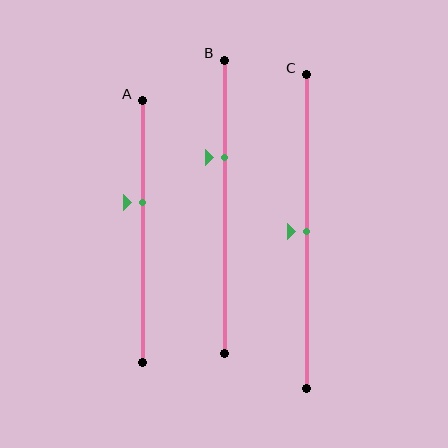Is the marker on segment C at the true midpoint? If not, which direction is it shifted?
Yes, the marker on segment C is at the true midpoint.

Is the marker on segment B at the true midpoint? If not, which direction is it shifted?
No, the marker on segment B is shifted upward by about 17% of the segment length.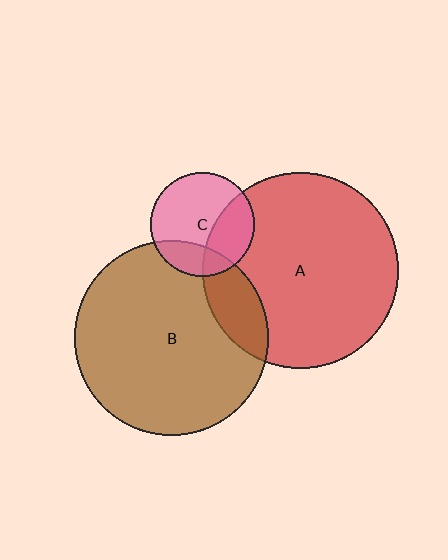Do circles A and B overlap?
Yes.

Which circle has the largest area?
Circle A (red).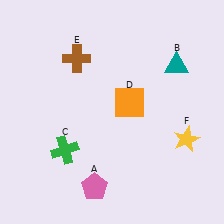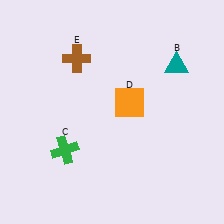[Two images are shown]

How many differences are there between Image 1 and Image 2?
There are 2 differences between the two images.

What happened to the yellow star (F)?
The yellow star (F) was removed in Image 2. It was in the bottom-right area of Image 1.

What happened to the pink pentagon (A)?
The pink pentagon (A) was removed in Image 2. It was in the bottom-left area of Image 1.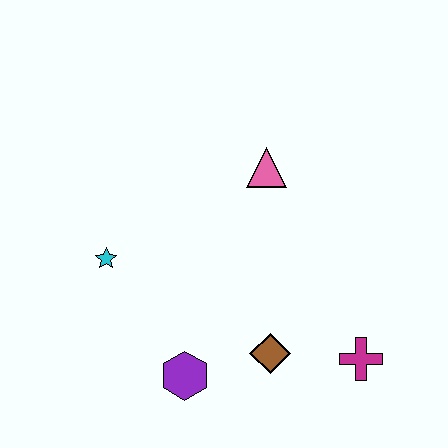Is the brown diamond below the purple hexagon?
No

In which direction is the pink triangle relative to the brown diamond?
The pink triangle is above the brown diamond.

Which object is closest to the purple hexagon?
The brown diamond is closest to the purple hexagon.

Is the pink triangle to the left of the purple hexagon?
No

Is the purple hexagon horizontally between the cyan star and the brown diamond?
Yes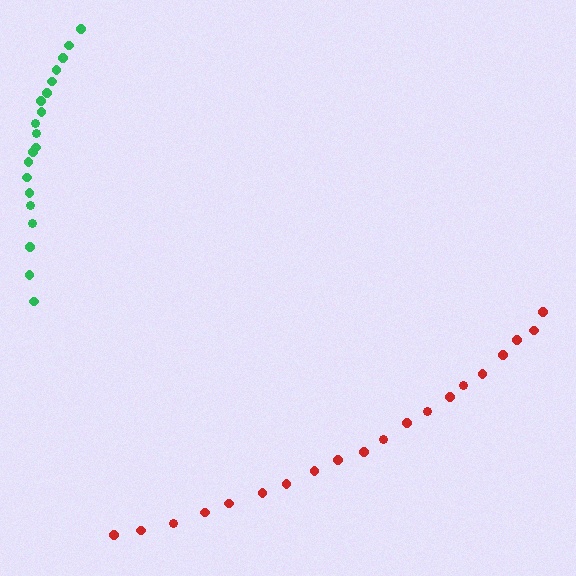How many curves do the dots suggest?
There are 2 distinct paths.